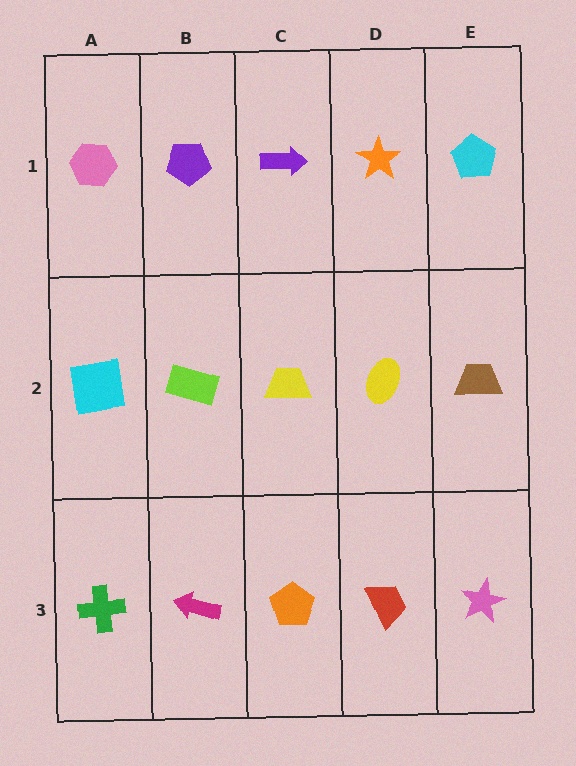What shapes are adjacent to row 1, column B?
A lime rectangle (row 2, column B), a pink hexagon (row 1, column A), a purple arrow (row 1, column C).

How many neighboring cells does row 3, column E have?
2.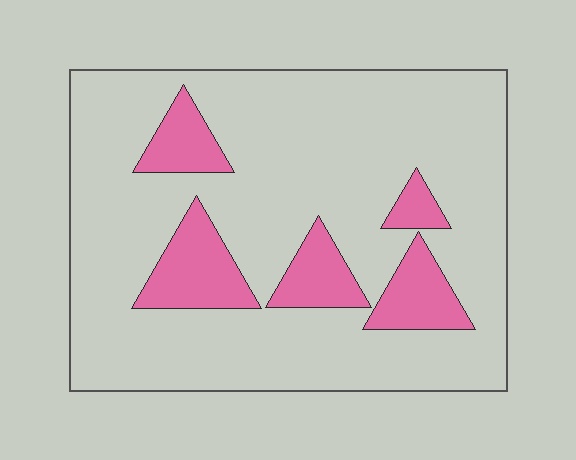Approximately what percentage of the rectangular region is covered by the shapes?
Approximately 20%.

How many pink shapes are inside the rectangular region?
5.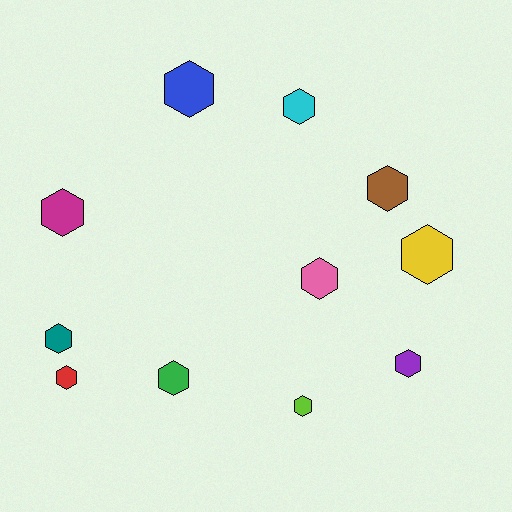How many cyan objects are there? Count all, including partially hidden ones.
There is 1 cyan object.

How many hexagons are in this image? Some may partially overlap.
There are 11 hexagons.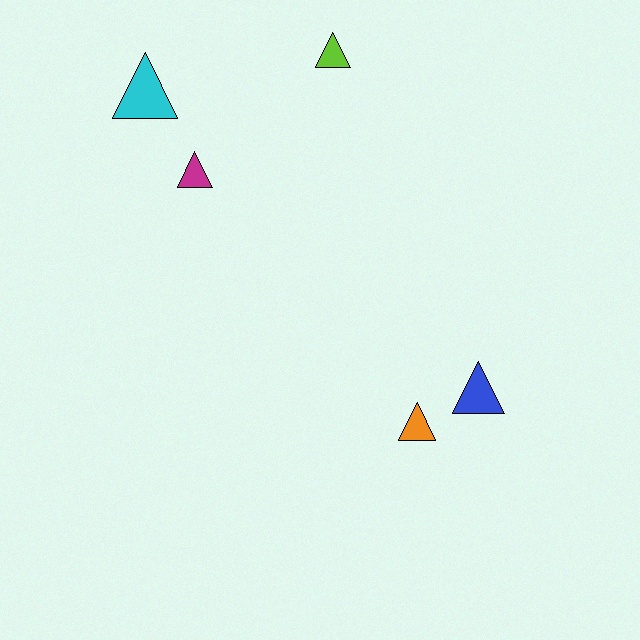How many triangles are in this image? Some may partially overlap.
There are 5 triangles.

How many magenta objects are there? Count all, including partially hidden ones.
There is 1 magenta object.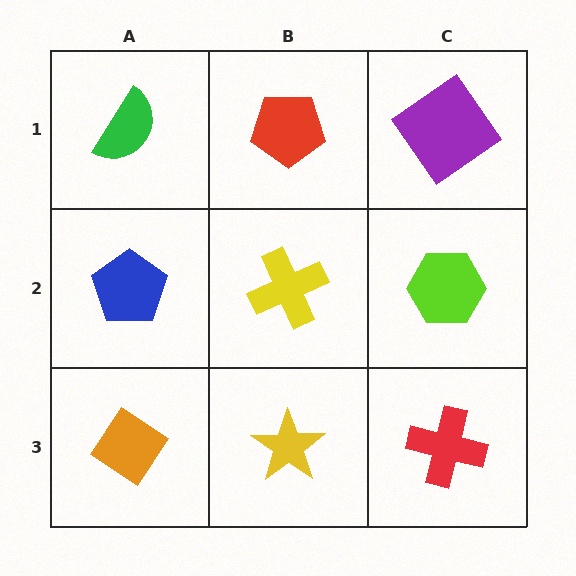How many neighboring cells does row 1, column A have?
2.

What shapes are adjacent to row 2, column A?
A green semicircle (row 1, column A), an orange diamond (row 3, column A), a yellow cross (row 2, column B).